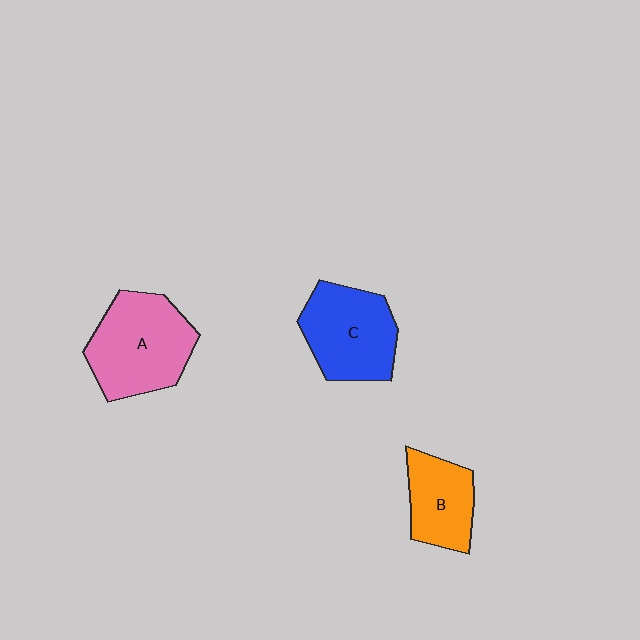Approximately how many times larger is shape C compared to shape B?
Approximately 1.4 times.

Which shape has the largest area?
Shape A (pink).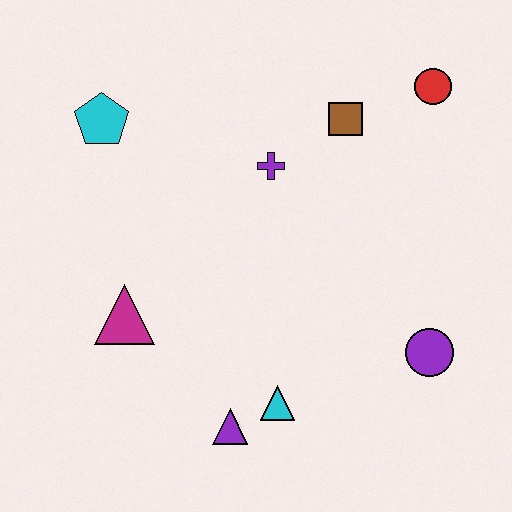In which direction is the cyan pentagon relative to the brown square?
The cyan pentagon is to the left of the brown square.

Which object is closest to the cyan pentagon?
The purple cross is closest to the cyan pentagon.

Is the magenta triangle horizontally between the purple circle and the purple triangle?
No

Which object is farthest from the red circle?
The purple triangle is farthest from the red circle.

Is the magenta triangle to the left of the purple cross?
Yes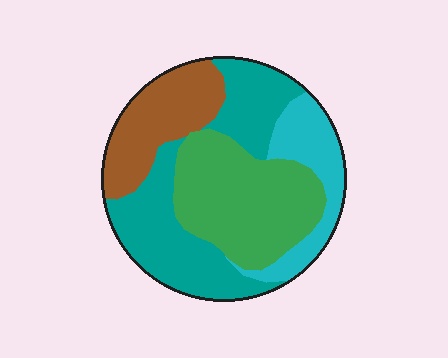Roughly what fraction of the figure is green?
Green covers 31% of the figure.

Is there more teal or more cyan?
Teal.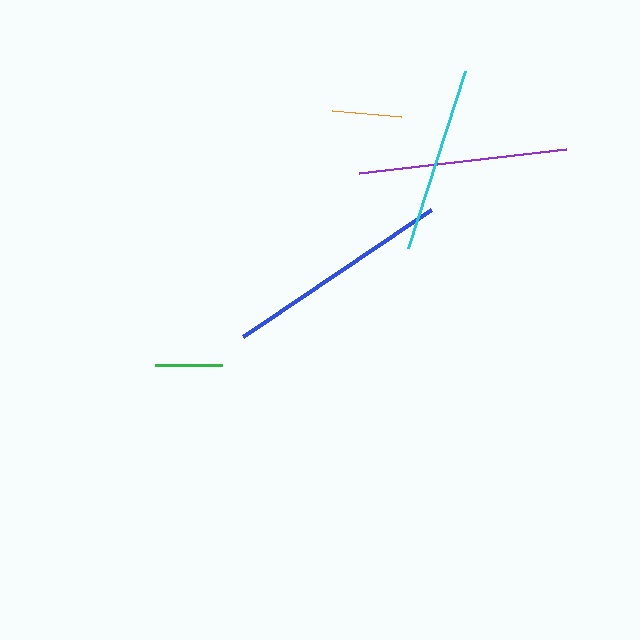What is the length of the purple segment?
The purple segment is approximately 208 pixels long.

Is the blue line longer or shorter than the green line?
The blue line is longer than the green line.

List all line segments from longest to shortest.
From longest to shortest: blue, purple, cyan, orange, green.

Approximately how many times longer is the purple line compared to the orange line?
The purple line is approximately 3.0 times the length of the orange line.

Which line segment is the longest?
The blue line is the longest at approximately 227 pixels.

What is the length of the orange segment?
The orange segment is approximately 70 pixels long.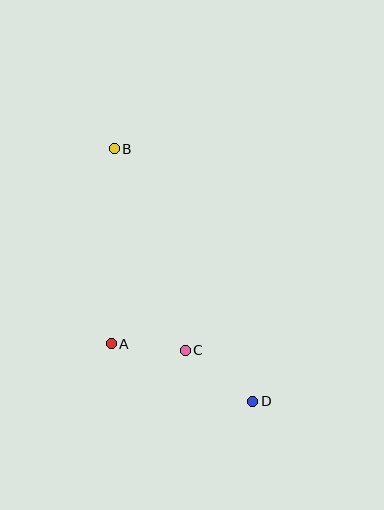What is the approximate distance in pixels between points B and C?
The distance between B and C is approximately 214 pixels.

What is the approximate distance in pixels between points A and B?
The distance between A and B is approximately 195 pixels.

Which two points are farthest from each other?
Points B and D are farthest from each other.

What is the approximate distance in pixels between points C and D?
The distance between C and D is approximately 85 pixels.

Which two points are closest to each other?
Points A and C are closest to each other.